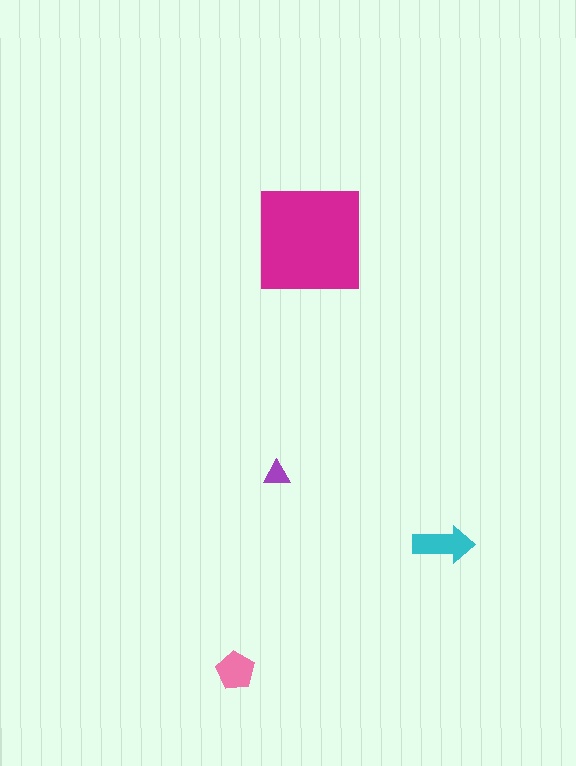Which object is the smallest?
The purple triangle.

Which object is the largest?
The magenta square.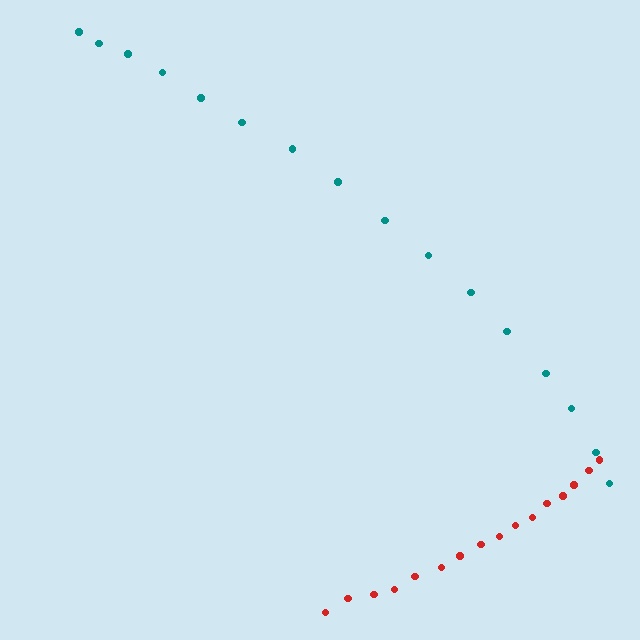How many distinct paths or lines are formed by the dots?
There are 2 distinct paths.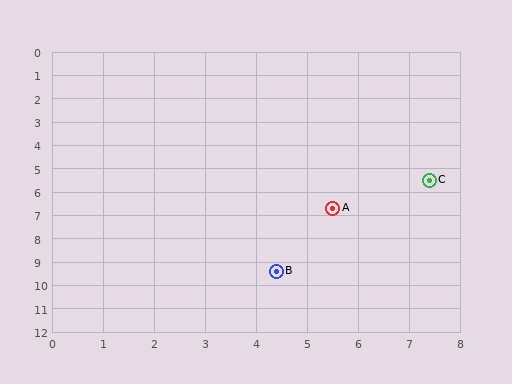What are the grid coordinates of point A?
Point A is at approximately (5.5, 6.7).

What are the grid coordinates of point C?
Point C is at approximately (7.4, 5.5).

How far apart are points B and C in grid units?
Points B and C are about 4.9 grid units apart.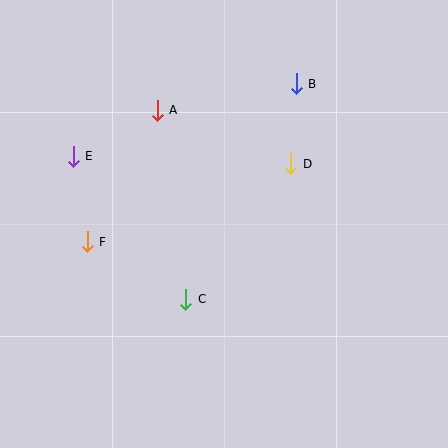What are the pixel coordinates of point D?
Point D is at (291, 164).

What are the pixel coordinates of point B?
Point B is at (296, 84).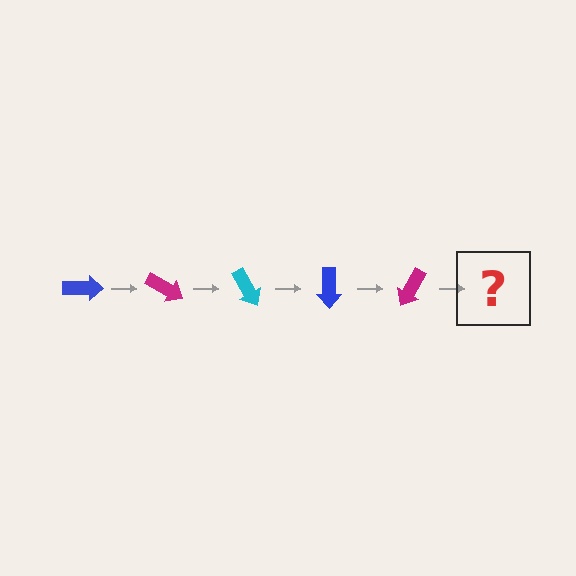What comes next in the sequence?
The next element should be a cyan arrow, rotated 150 degrees from the start.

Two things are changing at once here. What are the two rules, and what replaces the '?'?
The two rules are that it rotates 30 degrees each step and the color cycles through blue, magenta, and cyan. The '?' should be a cyan arrow, rotated 150 degrees from the start.